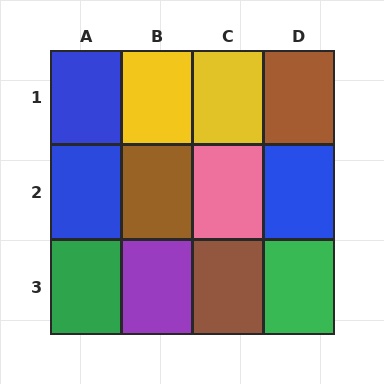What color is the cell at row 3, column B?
Purple.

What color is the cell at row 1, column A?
Blue.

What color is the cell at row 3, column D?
Green.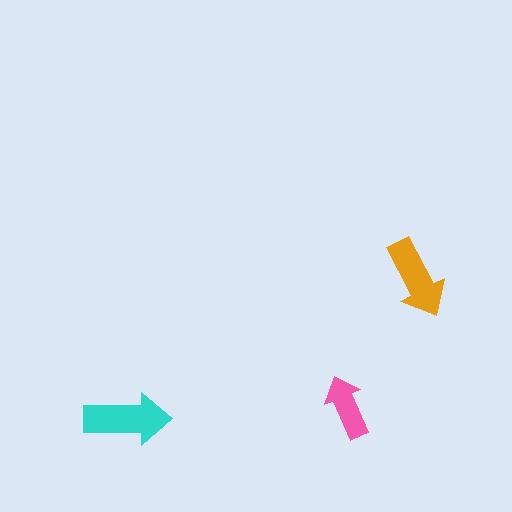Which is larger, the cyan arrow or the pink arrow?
The cyan one.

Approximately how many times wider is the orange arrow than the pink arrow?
About 1.5 times wider.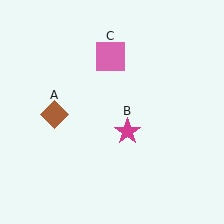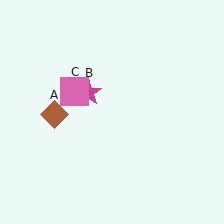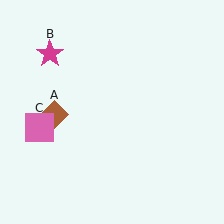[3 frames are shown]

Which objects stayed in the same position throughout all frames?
Brown diamond (object A) remained stationary.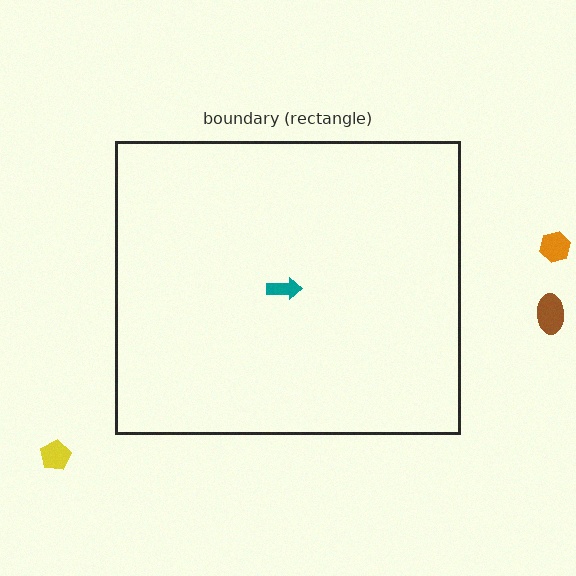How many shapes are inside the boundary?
1 inside, 3 outside.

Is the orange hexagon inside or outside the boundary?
Outside.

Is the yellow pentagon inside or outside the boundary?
Outside.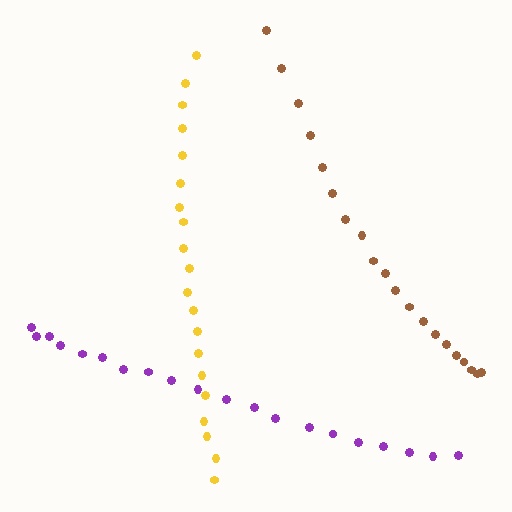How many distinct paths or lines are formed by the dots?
There are 3 distinct paths.